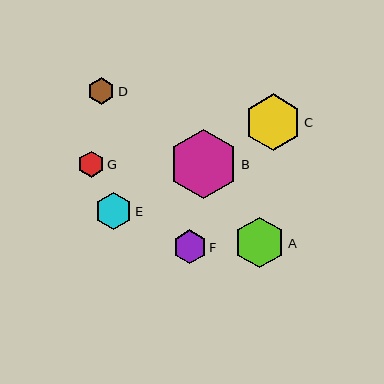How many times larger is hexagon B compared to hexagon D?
Hexagon B is approximately 2.6 times the size of hexagon D.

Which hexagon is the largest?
Hexagon B is the largest with a size of approximately 70 pixels.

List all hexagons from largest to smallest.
From largest to smallest: B, C, A, E, F, D, G.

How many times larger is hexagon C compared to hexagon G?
Hexagon C is approximately 2.1 times the size of hexagon G.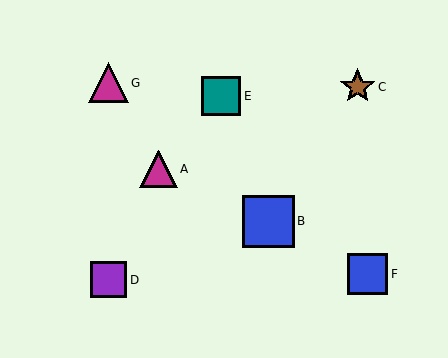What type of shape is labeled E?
Shape E is a teal square.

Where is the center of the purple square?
The center of the purple square is at (109, 280).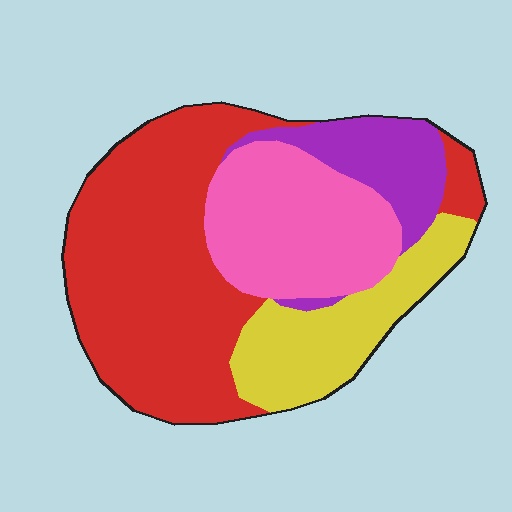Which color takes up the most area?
Red, at roughly 45%.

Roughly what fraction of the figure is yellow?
Yellow covers 18% of the figure.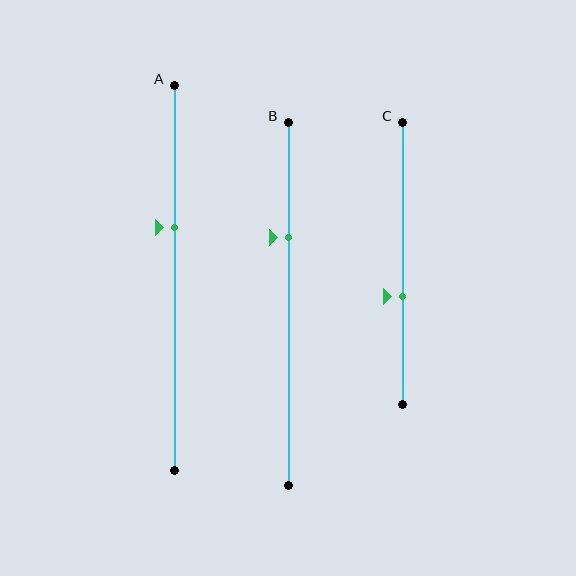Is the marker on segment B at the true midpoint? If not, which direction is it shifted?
No, the marker on segment B is shifted upward by about 18% of the segment length.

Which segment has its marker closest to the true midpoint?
Segment C has its marker closest to the true midpoint.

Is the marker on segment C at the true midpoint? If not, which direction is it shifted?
No, the marker on segment C is shifted downward by about 12% of the segment length.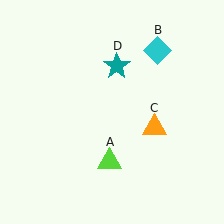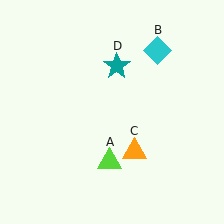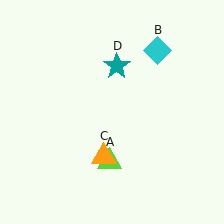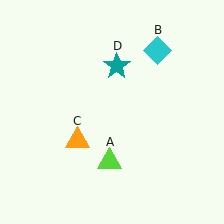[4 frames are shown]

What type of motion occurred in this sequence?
The orange triangle (object C) rotated clockwise around the center of the scene.